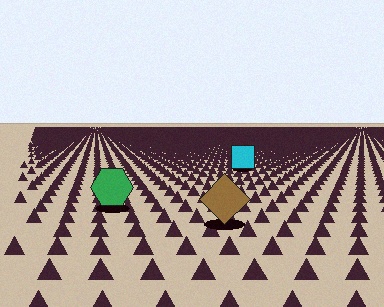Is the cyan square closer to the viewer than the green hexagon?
No. The green hexagon is closer — you can tell from the texture gradient: the ground texture is coarser near it.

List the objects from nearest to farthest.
From nearest to farthest: the brown diamond, the green hexagon, the cyan square.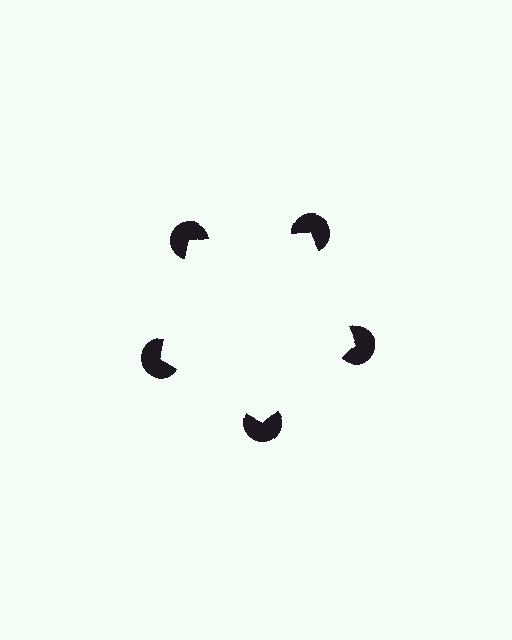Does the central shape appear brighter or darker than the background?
It typically appears slightly brighter than the background, even though no actual brightness change is drawn.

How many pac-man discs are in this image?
There are 5 — one at each vertex of the illusory pentagon.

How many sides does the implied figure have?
5 sides.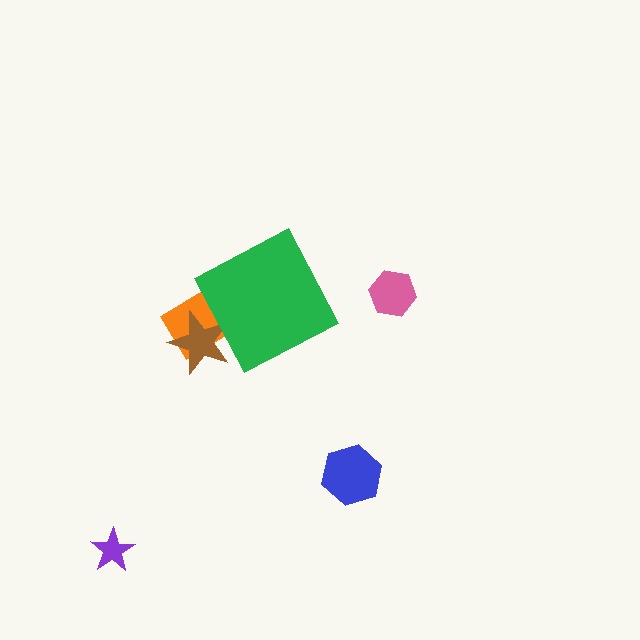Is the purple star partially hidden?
No, the purple star is fully visible.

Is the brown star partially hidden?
Yes, the brown star is partially hidden behind the green diamond.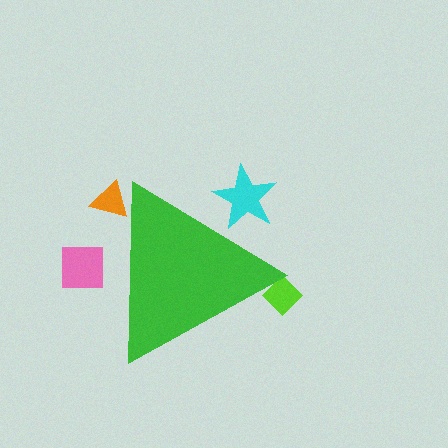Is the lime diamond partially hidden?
Yes, the lime diamond is partially hidden behind the green triangle.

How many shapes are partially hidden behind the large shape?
4 shapes are partially hidden.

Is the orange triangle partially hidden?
Yes, the orange triangle is partially hidden behind the green triangle.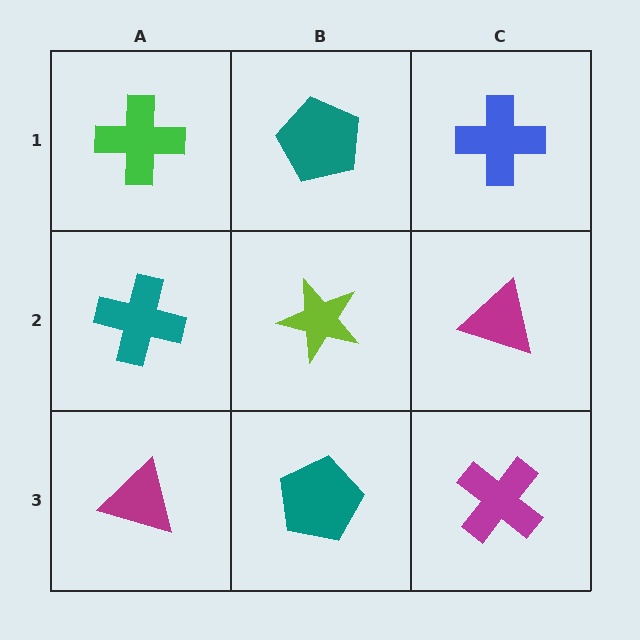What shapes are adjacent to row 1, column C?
A magenta triangle (row 2, column C), a teal pentagon (row 1, column B).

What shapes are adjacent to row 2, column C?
A blue cross (row 1, column C), a magenta cross (row 3, column C), a lime star (row 2, column B).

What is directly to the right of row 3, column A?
A teal pentagon.